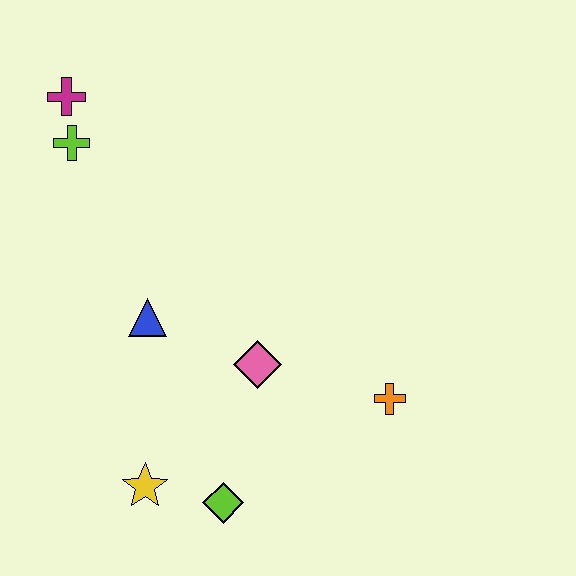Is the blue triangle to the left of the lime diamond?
Yes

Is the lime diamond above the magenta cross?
No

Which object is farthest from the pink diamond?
The magenta cross is farthest from the pink diamond.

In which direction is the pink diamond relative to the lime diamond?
The pink diamond is above the lime diamond.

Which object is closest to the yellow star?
The lime diamond is closest to the yellow star.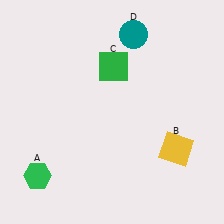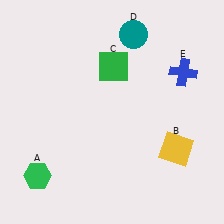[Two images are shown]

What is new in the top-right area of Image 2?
A blue cross (E) was added in the top-right area of Image 2.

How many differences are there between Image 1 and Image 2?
There is 1 difference between the two images.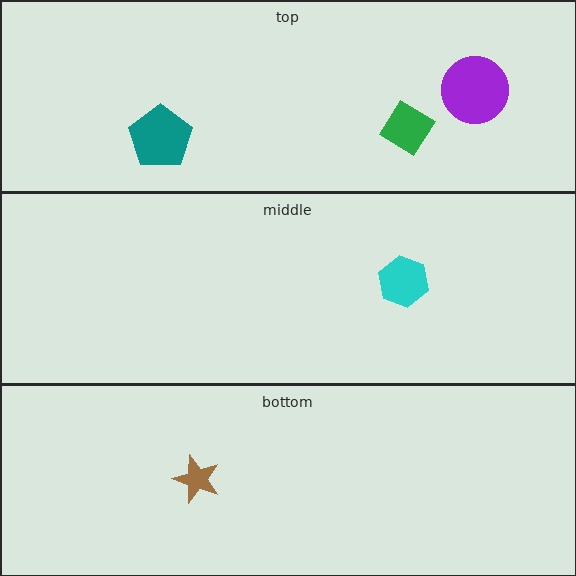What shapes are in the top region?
The green diamond, the teal pentagon, the purple circle.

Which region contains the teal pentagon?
The top region.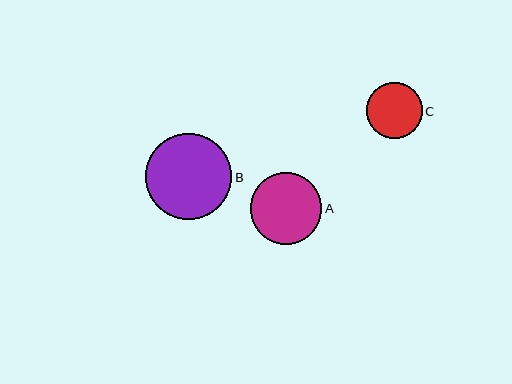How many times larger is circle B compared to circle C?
Circle B is approximately 1.5 times the size of circle C.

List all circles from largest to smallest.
From largest to smallest: B, A, C.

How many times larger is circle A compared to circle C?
Circle A is approximately 1.3 times the size of circle C.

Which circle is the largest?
Circle B is the largest with a size of approximately 86 pixels.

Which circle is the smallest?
Circle C is the smallest with a size of approximately 56 pixels.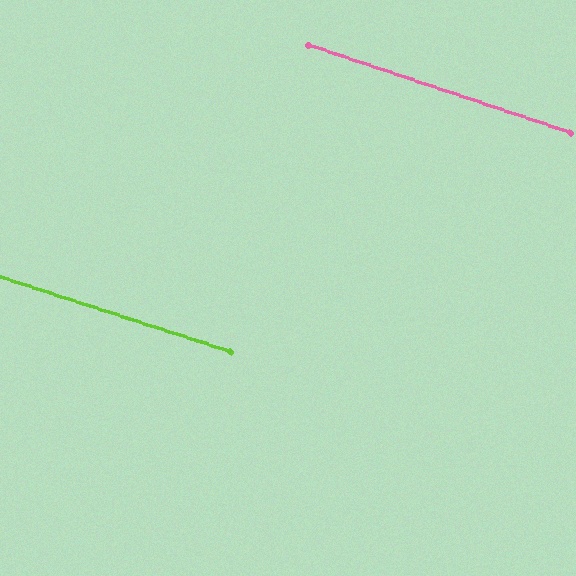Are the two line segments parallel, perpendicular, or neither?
Parallel — their directions differ by only 0.6°.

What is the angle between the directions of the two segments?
Approximately 1 degree.